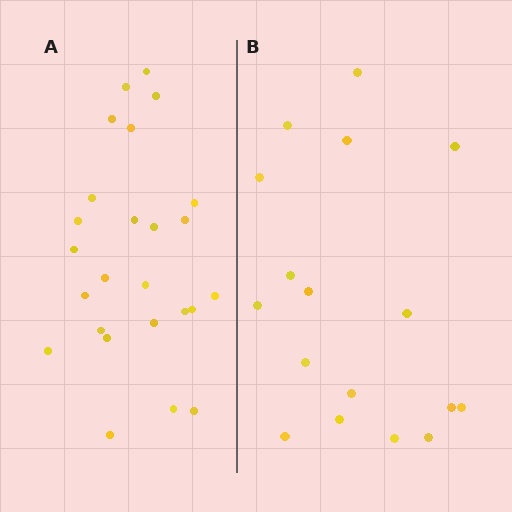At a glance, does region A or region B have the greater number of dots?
Region A (the left region) has more dots.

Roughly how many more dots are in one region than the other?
Region A has roughly 8 or so more dots than region B.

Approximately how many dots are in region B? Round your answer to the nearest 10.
About 20 dots. (The exact count is 17, which rounds to 20.)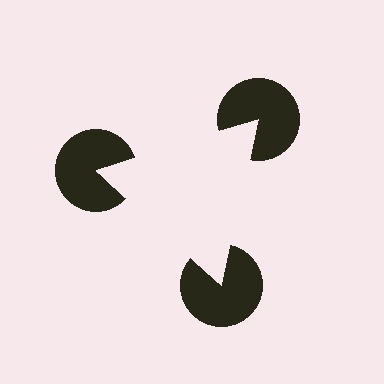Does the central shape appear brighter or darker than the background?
It typically appears slightly brighter than the background, even though no actual brightness change is drawn.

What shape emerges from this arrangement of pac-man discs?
An illusory triangle — its edges are inferred from the aligned wedge cuts in the pac-man discs, not physically drawn.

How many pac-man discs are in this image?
There are 3 — one at each vertex of the illusory triangle.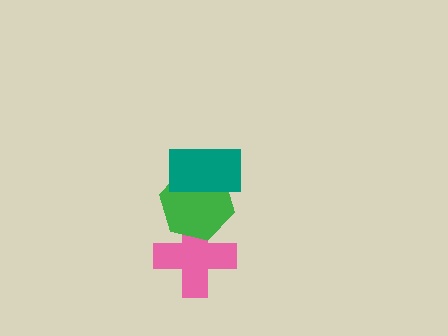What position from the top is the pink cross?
The pink cross is 3rd from the top.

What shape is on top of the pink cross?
The green hexagon is on top of the pink cross.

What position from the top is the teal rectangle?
The teal rectangle is 1st from the top.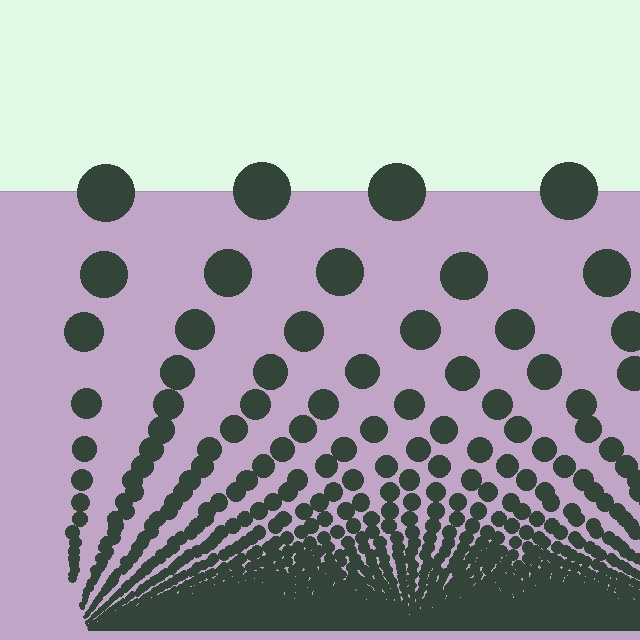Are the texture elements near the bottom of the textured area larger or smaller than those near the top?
Smaller. The gradient is inverted — elements near the bottom are smaller and denser.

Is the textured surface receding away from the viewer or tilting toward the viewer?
The surface appears to tilt toward the viewer. Texture elements get larger and sparser toward the top.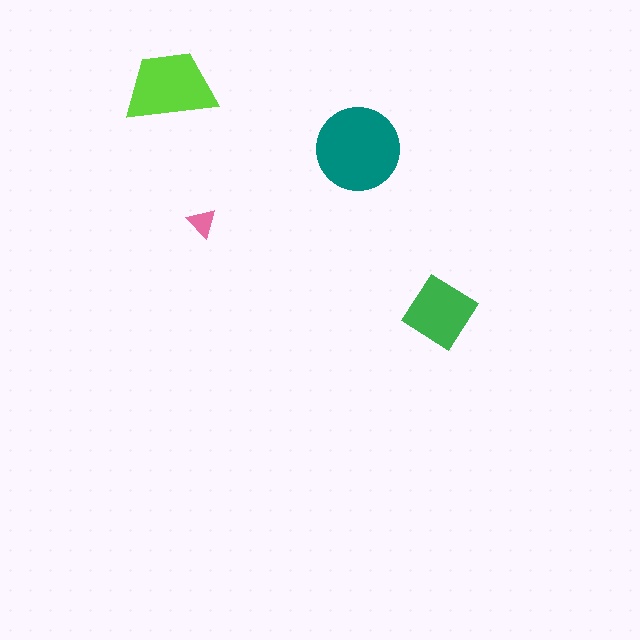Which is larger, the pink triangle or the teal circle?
The teal circle.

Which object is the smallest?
The pink triangle.